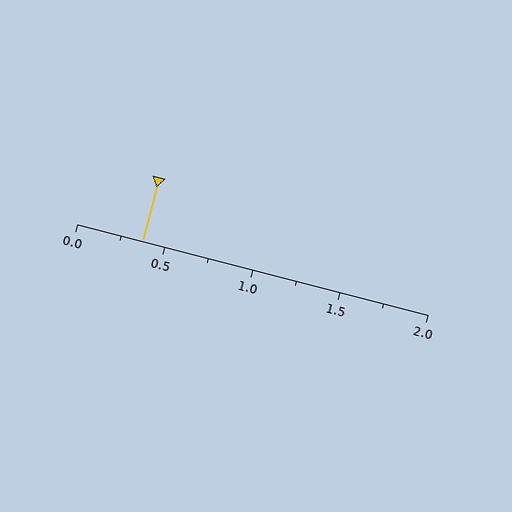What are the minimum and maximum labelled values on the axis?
The axis runs from 0.0 to 2.0.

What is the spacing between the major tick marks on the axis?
The major ticks are spaced 0.5 apart.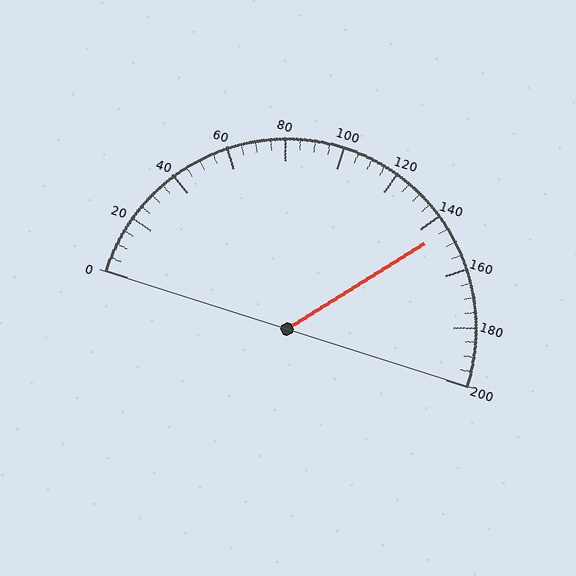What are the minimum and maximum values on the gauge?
The gauge ranges from 0 to 200.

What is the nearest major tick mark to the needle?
The nearest major tick mark is 140.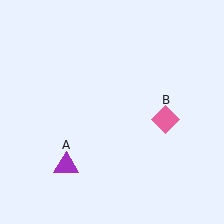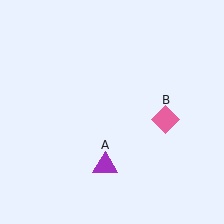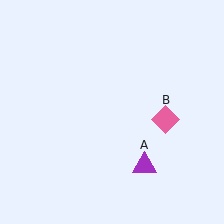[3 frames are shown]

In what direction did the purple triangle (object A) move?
The purple triangle (object A) moved right.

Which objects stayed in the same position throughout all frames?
Pink diamond (object B) remained stationary.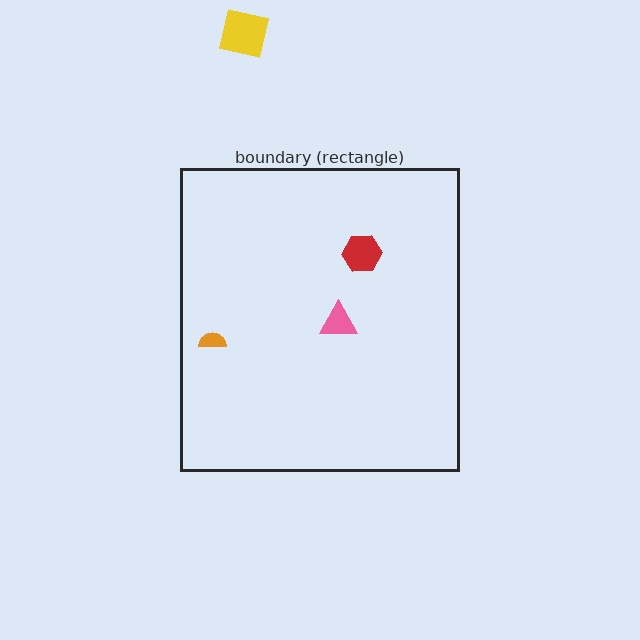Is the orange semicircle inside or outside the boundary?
Inside.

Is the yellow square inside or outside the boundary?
Outside.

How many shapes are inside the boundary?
3 inside, 1 outside.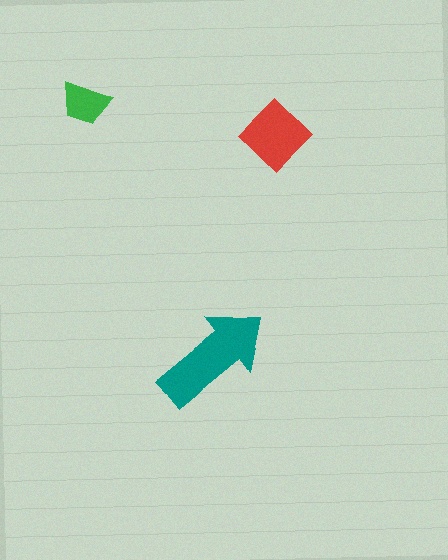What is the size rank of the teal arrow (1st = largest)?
1st.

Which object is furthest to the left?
The green trapezoid is leftmost.